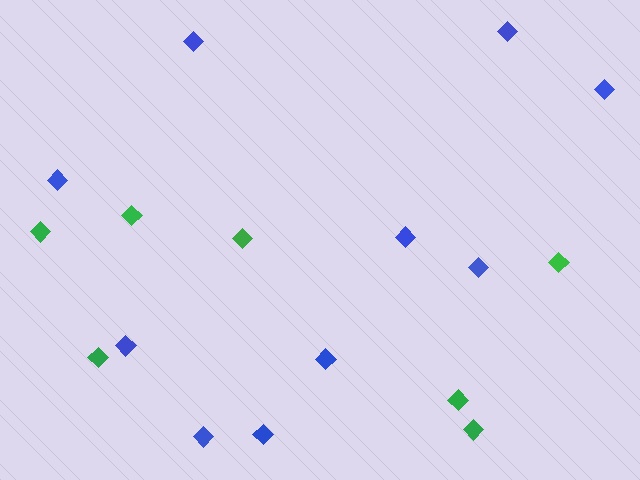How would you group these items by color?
There are 2 groups: one group of blue diamonds (10) and one group of green diamonds (7).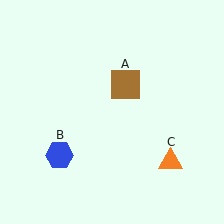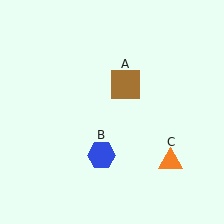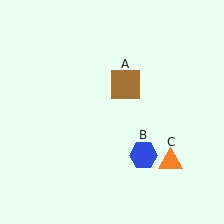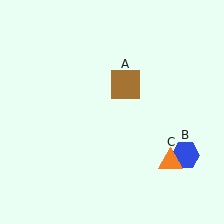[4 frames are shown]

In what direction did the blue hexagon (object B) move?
The blue hexagon (object B) moved right.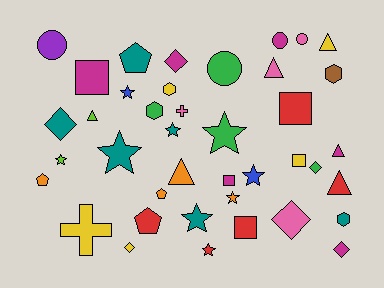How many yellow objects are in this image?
There are 5 yellow objects.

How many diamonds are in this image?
There are 6 diamonds.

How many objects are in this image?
There are 40 objects.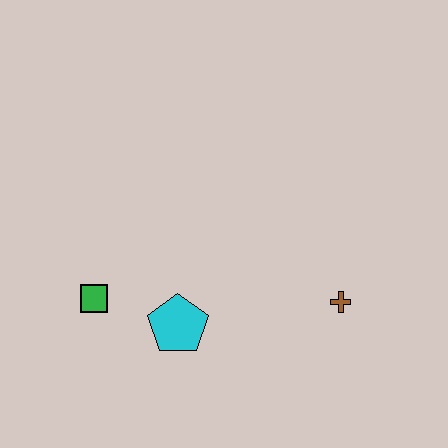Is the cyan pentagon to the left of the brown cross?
Yes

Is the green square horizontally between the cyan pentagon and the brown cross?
No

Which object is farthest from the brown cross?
The green square is farthest from the brown cross.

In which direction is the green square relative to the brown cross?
The green square is to the left of the brown cross.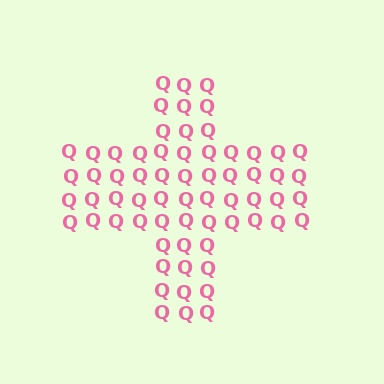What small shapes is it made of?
It is made of small letter Q's.